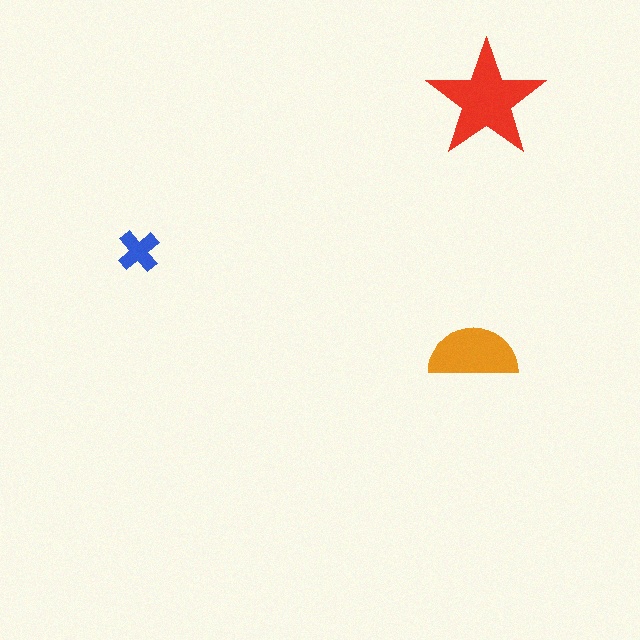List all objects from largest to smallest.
The red star, the orange semicircle, the blue cross.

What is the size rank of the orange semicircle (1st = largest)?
2nd.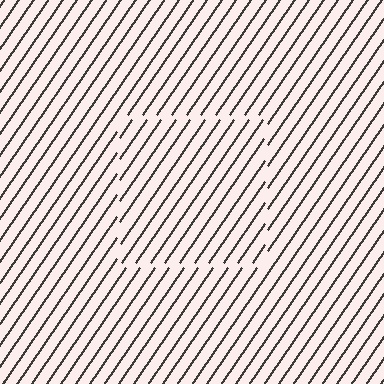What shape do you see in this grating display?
An illusory square. The interior of the shape contains the same grating, shifted by half a period — the contour is defined by the phase discontinuity where line-ends from the inner and outer gratings abut.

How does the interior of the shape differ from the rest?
The interior of the shape contains the same grating, shifted by half a period — the contour is defined by the phase discontinuity where line-ends from the inner and outer gratings abut.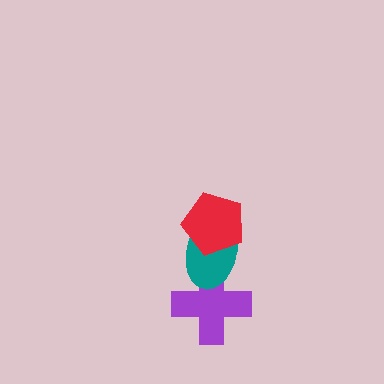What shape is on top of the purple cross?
The teal ellipse is on top of the purple cross.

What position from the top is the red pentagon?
The red pentagon is 1st from the top.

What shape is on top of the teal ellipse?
The red pentagon is on top of the teal ellipse.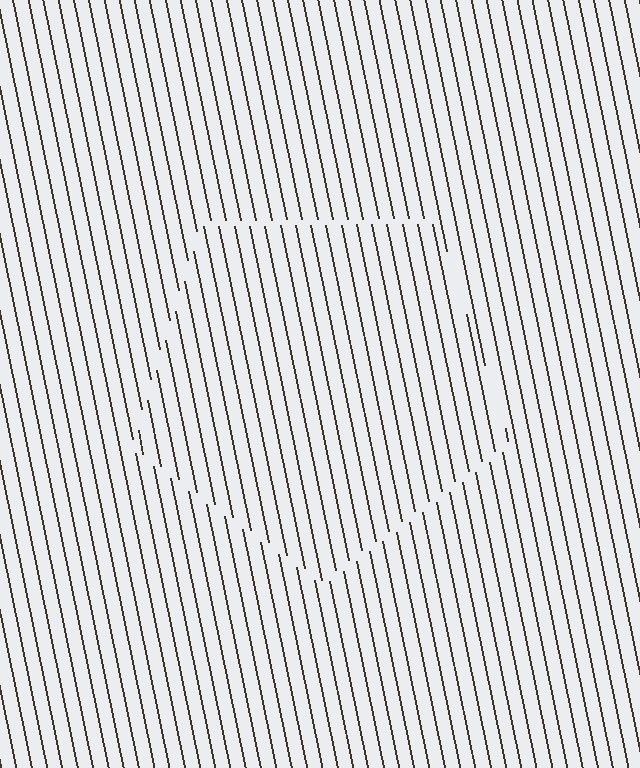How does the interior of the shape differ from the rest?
The interior of the shape contains the same grating, shifted by half a period — the contour is defined by the phase discontinuity where line-ends from the inner and outer gratings abut.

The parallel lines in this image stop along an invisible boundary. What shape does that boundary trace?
An illusory pentagon. The interior of the shape contains the same grating, shifted by half a period — the contour is defined by the phase discontinuity where line-ends from the inner and outer gratings abut.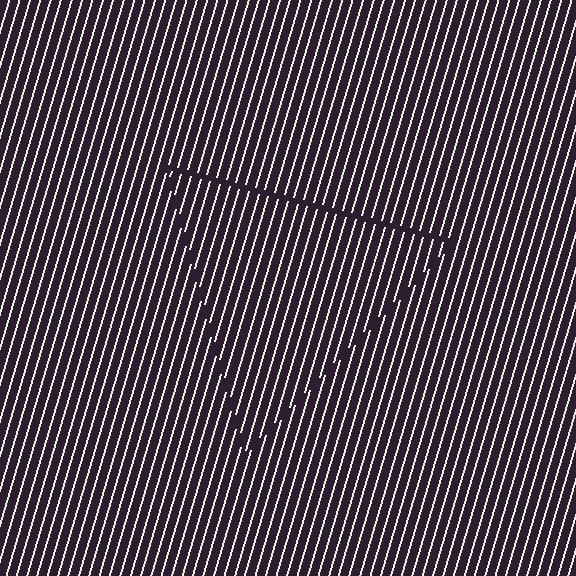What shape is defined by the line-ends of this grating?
An illusory triangle. The interior of the shape contains the same grating, shifted by half a period — the contour is defined by the phase discontinuity where line-ends from the inner and outer gratings abut.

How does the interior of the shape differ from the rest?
The interior of the shape contains the same grating, shifted by half a period — the contour is defined by the phase discontinuity where line-ends from the inner and outer gratings abut.